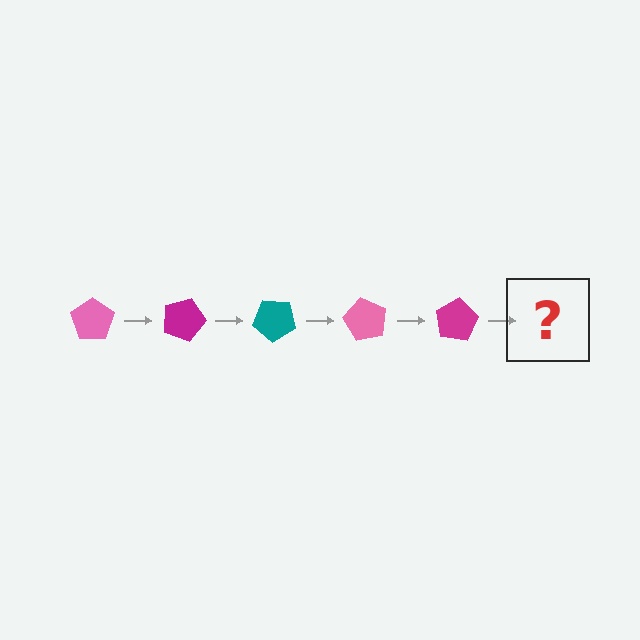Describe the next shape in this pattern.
It should be a teal pentagon, rotated 100 degrees from the start.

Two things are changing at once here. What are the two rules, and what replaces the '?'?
The two rules are that it rotates 20 degrees each step and the color cycles through pink, magenta, and teal. The '?' should be a teal pentagon, rotated 100 degrees from the start.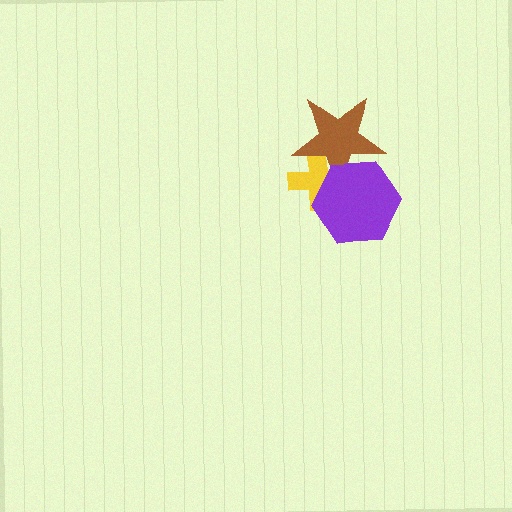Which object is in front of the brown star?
The purple hexagon is in front of the brown star.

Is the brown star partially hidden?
Yes, it is partially covered by another shape.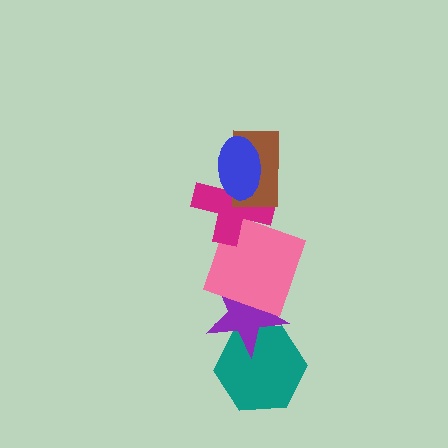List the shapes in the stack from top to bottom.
From top to bottom: the blue ellipse, the brown rectangle, the magenta cross, the pink square, the purple star, the teal hexagon.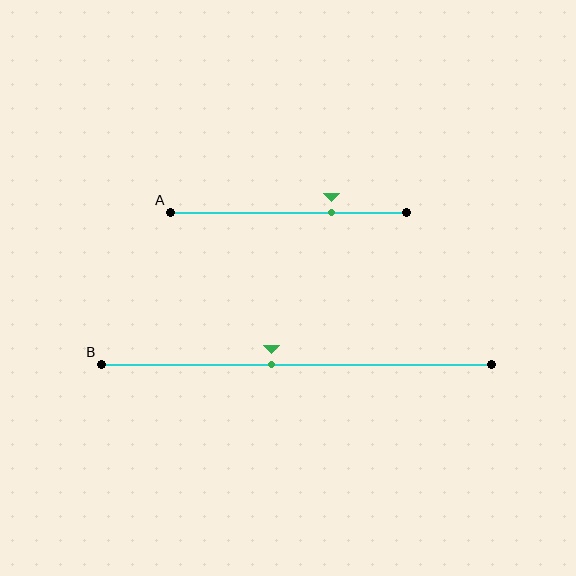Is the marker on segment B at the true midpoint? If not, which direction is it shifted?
No, the marker on segment B is shifted to the left by about 6% of the segment length.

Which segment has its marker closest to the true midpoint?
Segment B has its marker closest to the true midpoint.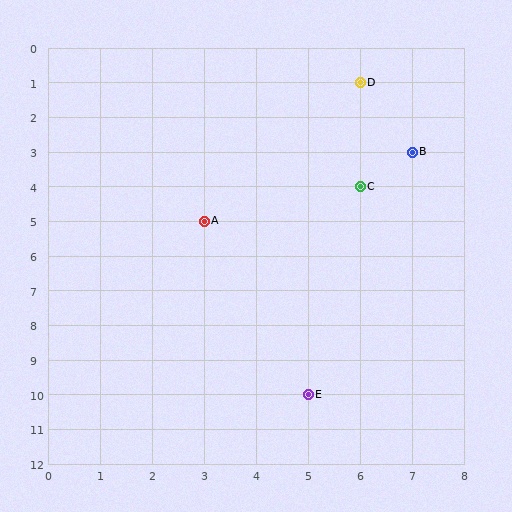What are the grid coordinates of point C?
Point C is at grid coordinates (6, 4).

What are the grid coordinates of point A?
Point A is at grid coordinates (3, 5).